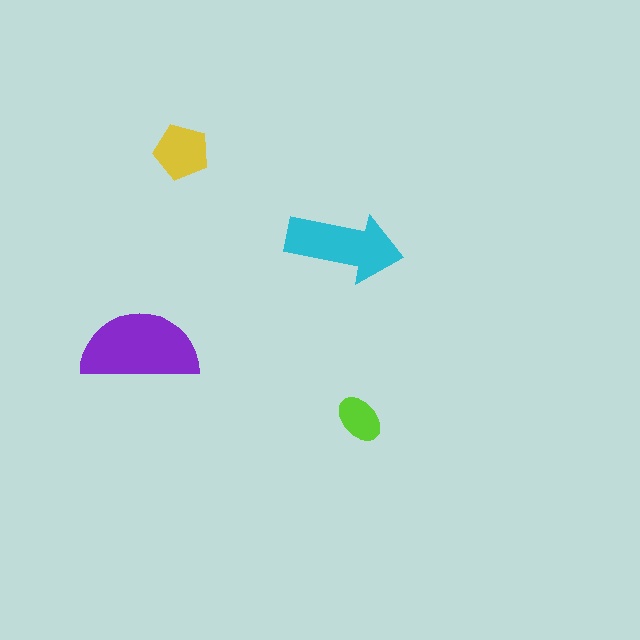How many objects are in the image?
There are 4 objects in the image.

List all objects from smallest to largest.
The lime ellipse, the yellow pentagon, the cyan arrow, the purple semicircle.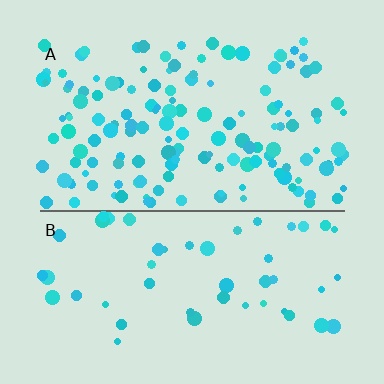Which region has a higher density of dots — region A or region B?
A (the top).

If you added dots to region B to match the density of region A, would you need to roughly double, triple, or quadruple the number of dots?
Approximately triple.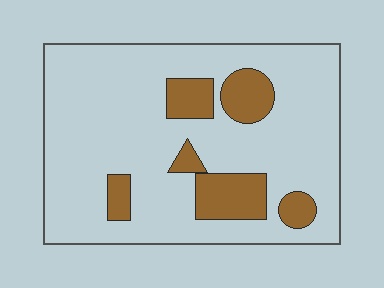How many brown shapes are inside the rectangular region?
6.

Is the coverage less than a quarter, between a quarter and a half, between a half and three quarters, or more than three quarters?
Less than a quarter.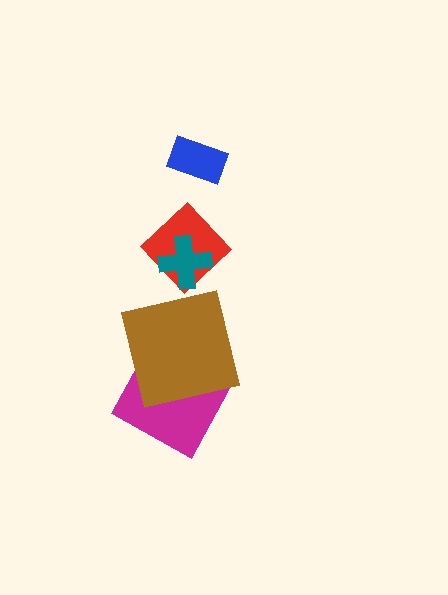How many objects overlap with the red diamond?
1 object overlaps with the red diamond.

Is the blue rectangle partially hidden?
No, no other shape covers it.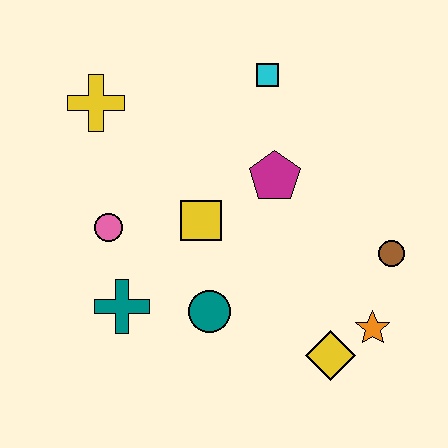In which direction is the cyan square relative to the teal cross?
The cyan square is above the teal cross.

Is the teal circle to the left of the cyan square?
Yes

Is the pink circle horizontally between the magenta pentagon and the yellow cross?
Yes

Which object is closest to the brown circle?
The orange star is closest to the brown circle.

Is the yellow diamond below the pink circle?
Yes